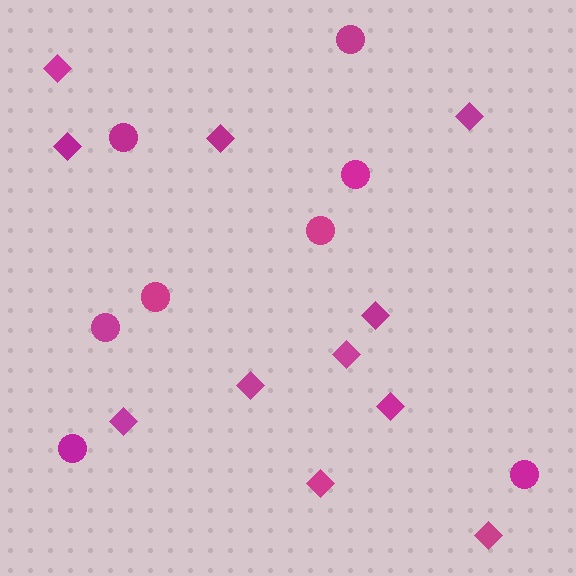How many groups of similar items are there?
There are 2 groups: one group of diamonds (11) and one group of circles (8).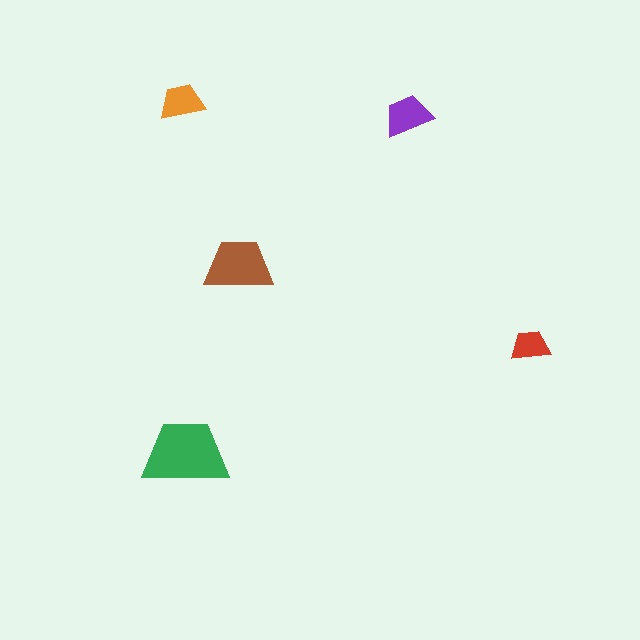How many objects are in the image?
There are 5 objects in the image.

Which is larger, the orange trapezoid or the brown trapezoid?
The brown one.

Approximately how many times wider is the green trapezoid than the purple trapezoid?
About 1.5 times wider.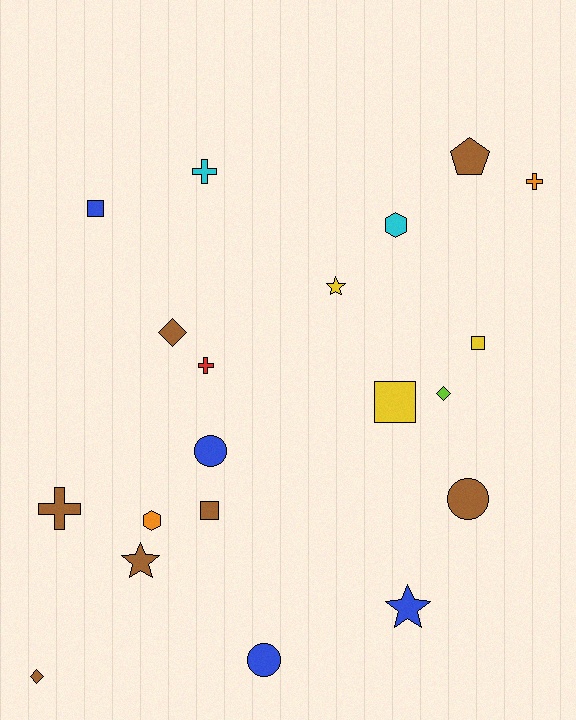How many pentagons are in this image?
There is 1 pentagon.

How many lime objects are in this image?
There is 1 lime object.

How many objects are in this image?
There are 20 objects.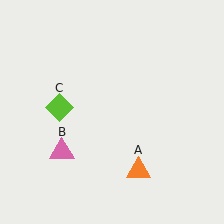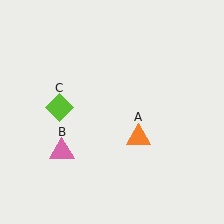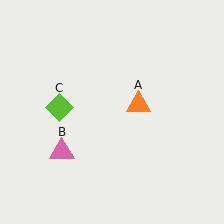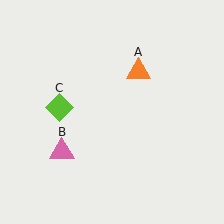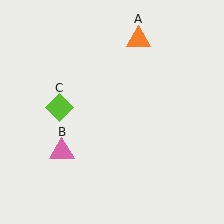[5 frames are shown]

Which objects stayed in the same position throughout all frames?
Pink triangle (object B) and lime diamond (object C) remained stationary.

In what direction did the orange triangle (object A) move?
The orange triangle (object A) moved up.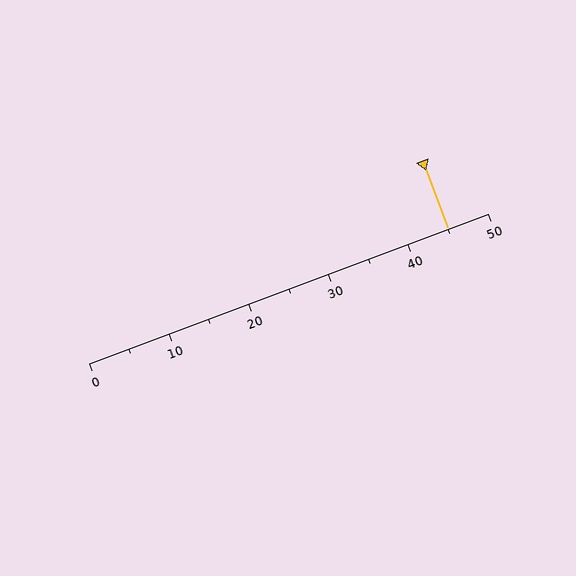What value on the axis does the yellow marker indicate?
The marker indicates approximately 45.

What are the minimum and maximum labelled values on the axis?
The axis runs from 0 to 50.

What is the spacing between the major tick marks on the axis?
The major ticks are spaced 10 apart.